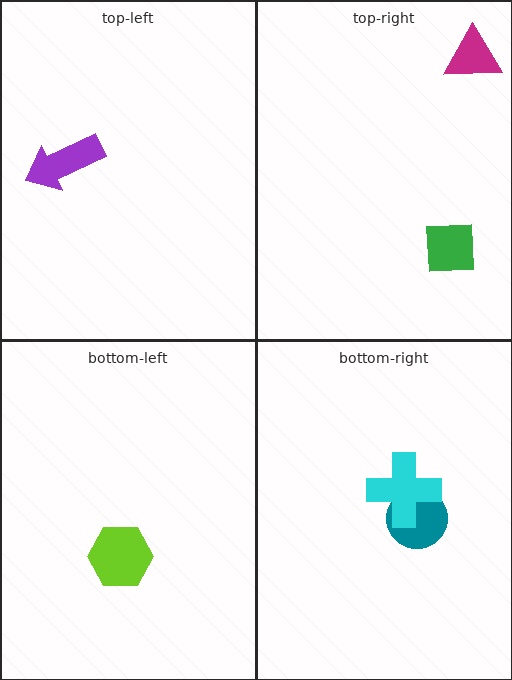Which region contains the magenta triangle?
The top-right region.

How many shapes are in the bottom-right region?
2.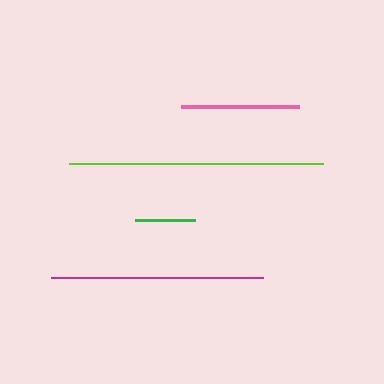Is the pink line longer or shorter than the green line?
The pink line is longer than the green line.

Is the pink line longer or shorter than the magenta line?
The magenta line is longer than the pink line.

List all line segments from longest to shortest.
From longest to shortest: lime, magenta, pink, green.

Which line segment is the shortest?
The green line is the shortest at approximately 60 pixels.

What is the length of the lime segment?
The lime segment is approximately 254 pixels long.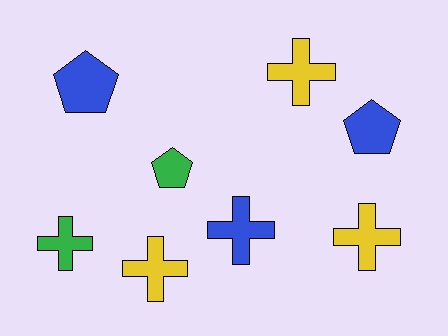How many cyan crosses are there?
There are no cyan crosses.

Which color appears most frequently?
Yellow, with 3 objects.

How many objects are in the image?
There are 8 objects.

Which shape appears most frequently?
Cross, with 5 objects.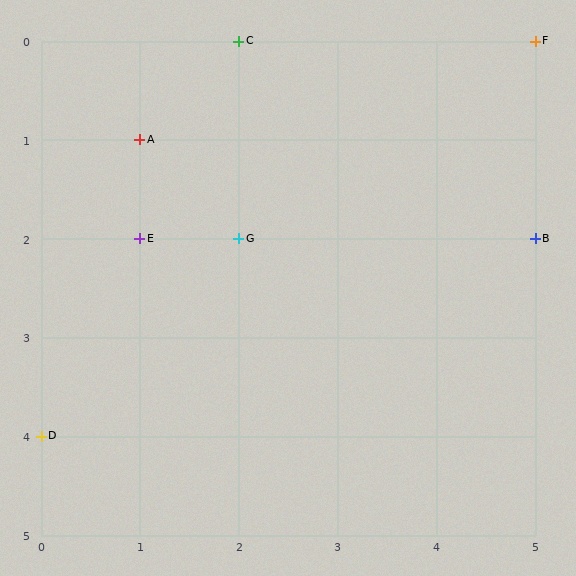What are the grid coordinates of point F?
Point F is at grid coordinates (5, 0).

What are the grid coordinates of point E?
Point E is at grid coordinates (1, 2).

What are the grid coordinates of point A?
Point A is at grid coordinates (1, 1).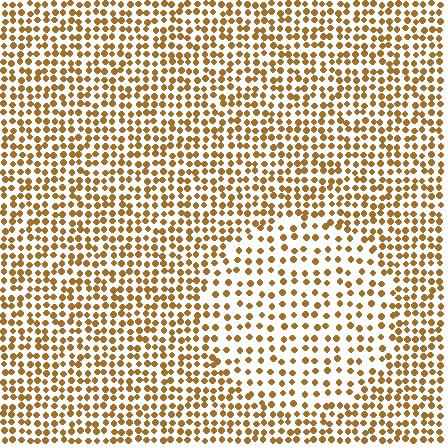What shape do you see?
I see a circle.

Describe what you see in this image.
The image contains small brown elements arranged at two different densities. A circle-shaped region is visible where the elements are less densely packed than the surrounding area.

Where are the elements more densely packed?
The elements are more densely packed outside the circle boundary.